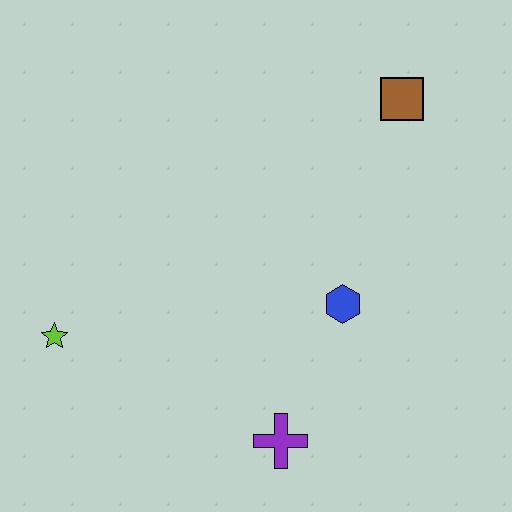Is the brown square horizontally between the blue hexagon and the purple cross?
No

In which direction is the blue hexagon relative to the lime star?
The blue hexagon is to the right of the lime star.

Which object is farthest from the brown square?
The lime star is farthest from the brown square.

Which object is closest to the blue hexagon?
The purple cross is closest to the blue hexagon.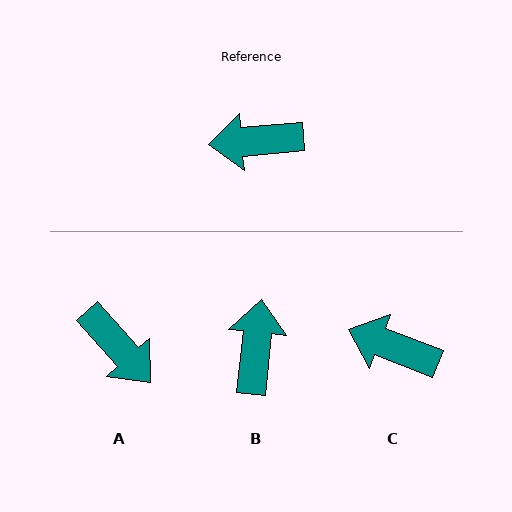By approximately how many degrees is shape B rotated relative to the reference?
Approximately 101 degrees clockwise.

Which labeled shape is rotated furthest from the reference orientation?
A, about 127 degrees away.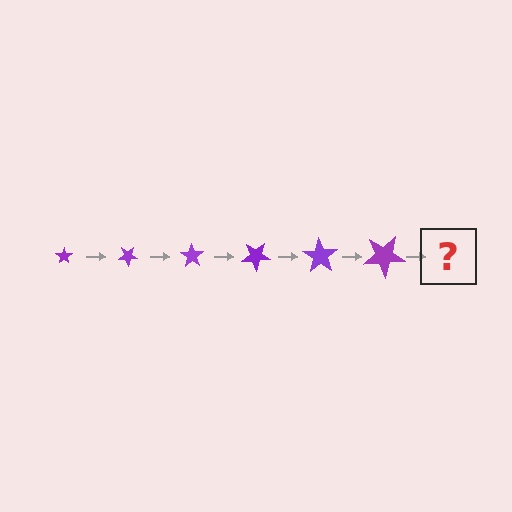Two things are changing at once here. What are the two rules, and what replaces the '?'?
The two rules are that the star grows larger each step and it rotates 35 degrees each step. The '?' should be a star, larger than the previous one and rotated 210 degrees from the start.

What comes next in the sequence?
The next element should be a star, larger than the previous one and rotated 210 degrees from the start.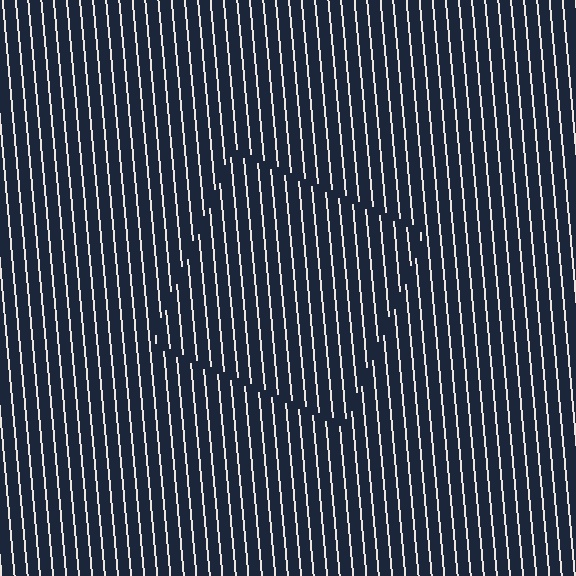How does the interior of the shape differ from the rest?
The interior of the shape contains the same grating, shifted by half a period — the contour is defined by the phase discontinuity where line-ends from the inner and outer gratings abut.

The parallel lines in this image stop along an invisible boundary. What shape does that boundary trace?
An illusory square. The interior of the shape contains the same grating, shifted by half a period — the contour is defined by the phase discontinuity where line-ends from the inner and outer gratings abut.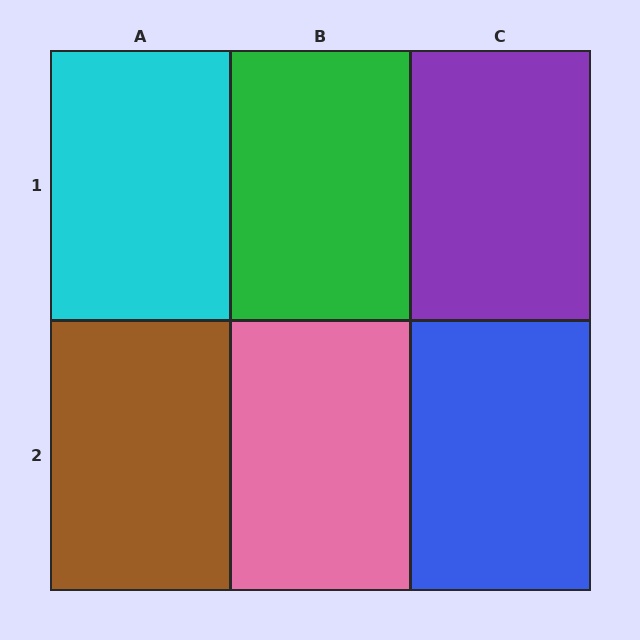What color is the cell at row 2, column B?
Pink.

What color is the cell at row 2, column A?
Brown.